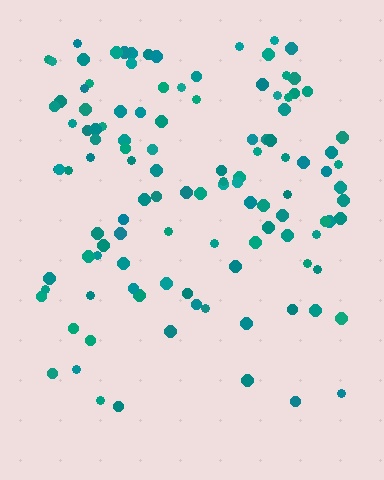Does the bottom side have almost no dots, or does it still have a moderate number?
Still a moderate number, just noticeably fewer than the top.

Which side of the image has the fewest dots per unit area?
The bottom.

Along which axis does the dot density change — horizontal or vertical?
Vertical.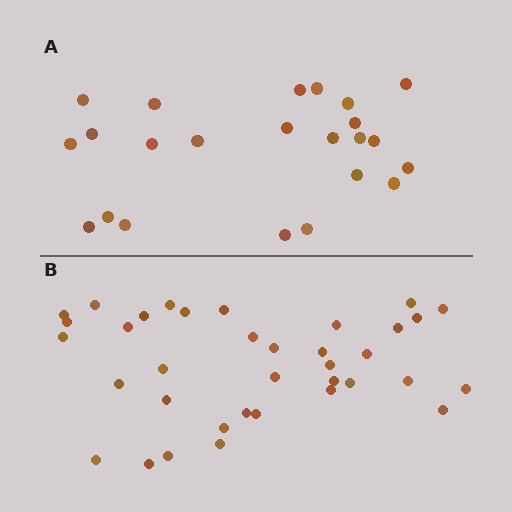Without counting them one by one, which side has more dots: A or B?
Region B (the bottom region) has more dots.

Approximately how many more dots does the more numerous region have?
Region B has approximately 15 more dots than region A.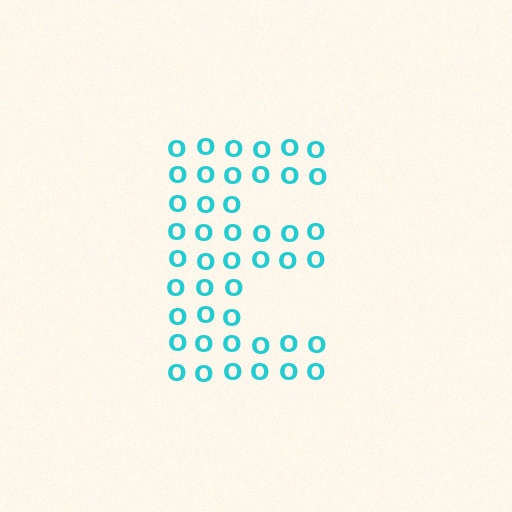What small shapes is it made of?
It is made of small letter O's.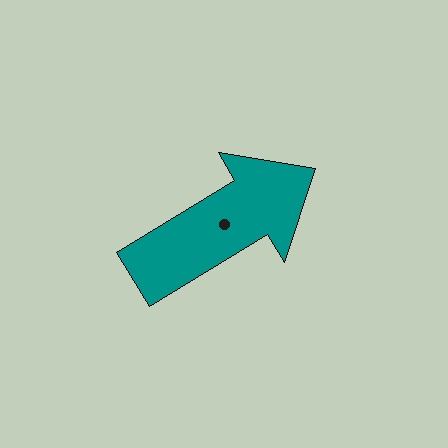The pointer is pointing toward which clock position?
Roughly 2 o'clock.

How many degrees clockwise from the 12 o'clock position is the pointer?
Approximately 59 degrees.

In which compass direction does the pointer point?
Northeast.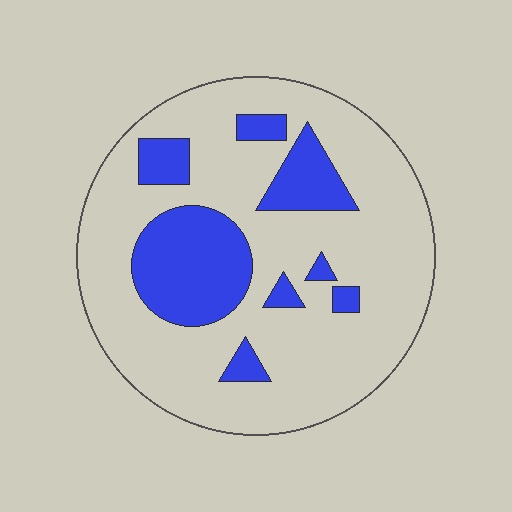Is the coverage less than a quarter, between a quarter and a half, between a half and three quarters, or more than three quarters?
Less than a quarter.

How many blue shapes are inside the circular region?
8.